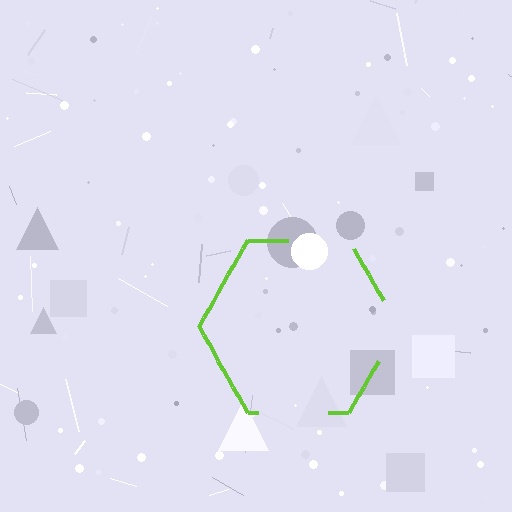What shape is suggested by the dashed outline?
The dashed outline suggests a hexagon.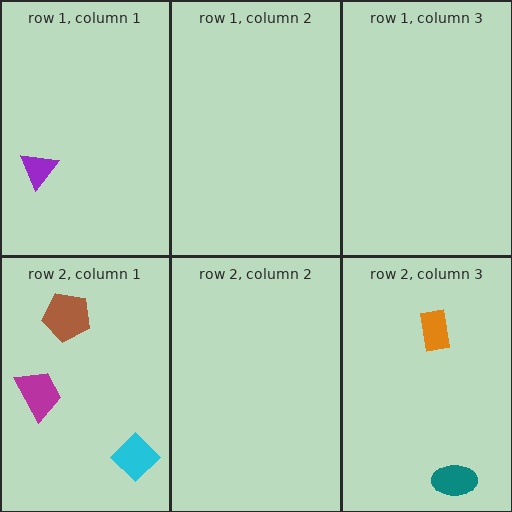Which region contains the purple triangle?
The row 1, column 1 region.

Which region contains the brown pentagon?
The row 2, column 1 region.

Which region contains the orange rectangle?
The row 2, column 3 region.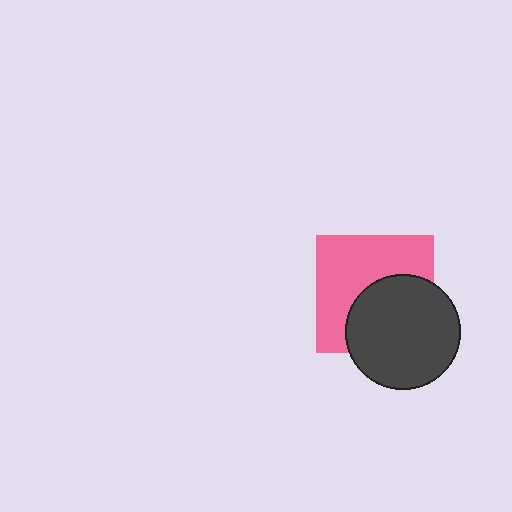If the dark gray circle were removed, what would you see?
You would see the complete pink square.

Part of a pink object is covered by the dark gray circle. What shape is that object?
It is a square.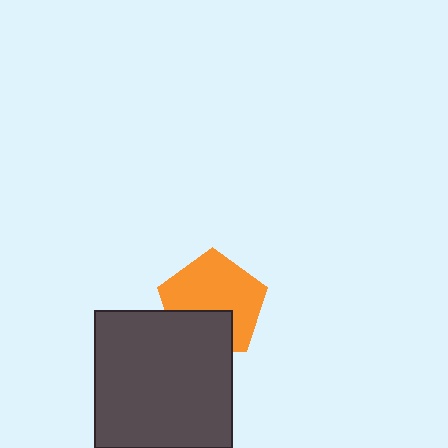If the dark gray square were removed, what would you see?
You would see the complete orange pentagon.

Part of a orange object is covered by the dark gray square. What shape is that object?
It is a pentagon.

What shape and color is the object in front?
The object in front is a dark gray square.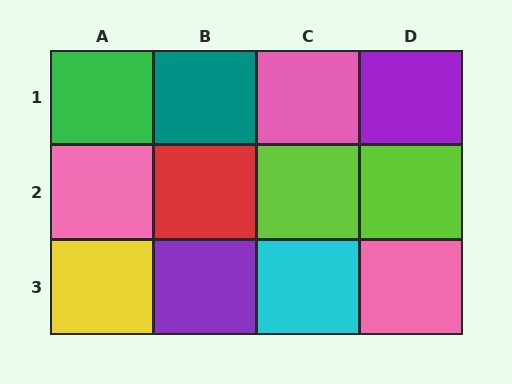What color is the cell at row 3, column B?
Purple.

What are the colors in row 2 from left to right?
Pink, red, lime, lime.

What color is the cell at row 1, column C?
Pink.